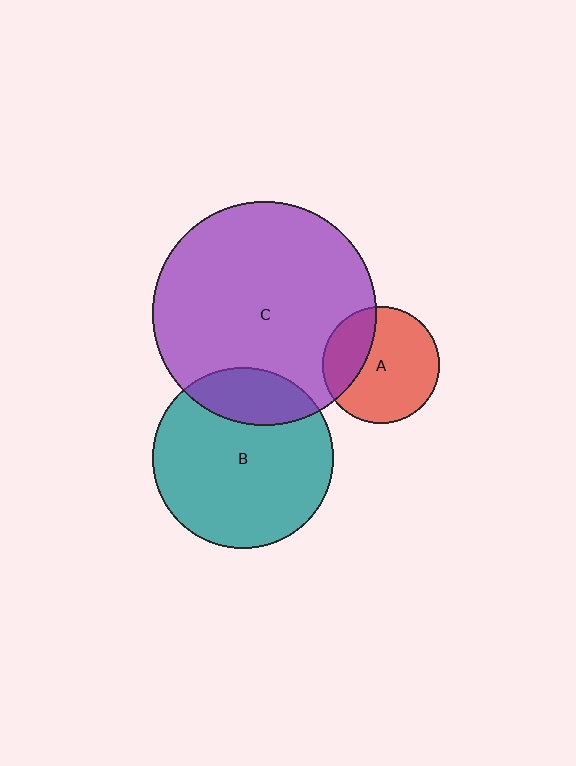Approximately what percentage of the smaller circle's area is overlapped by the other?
Approximately 20%.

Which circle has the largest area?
Circle C (purple).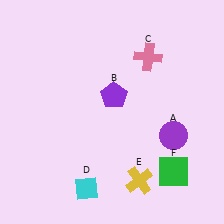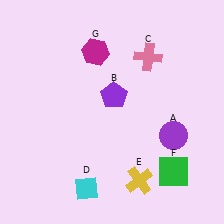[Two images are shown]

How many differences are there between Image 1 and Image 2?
There is 1 difference between the two images.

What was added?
A magenta hexagon (G) was added in Image 2.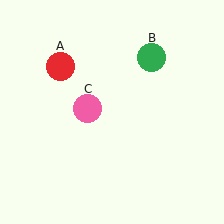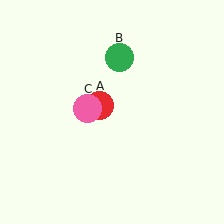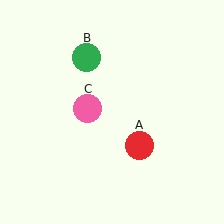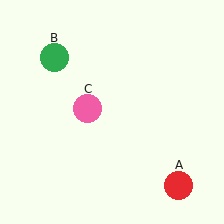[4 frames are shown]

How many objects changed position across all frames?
2 objects changed position: red circle (object A), green circle (object B).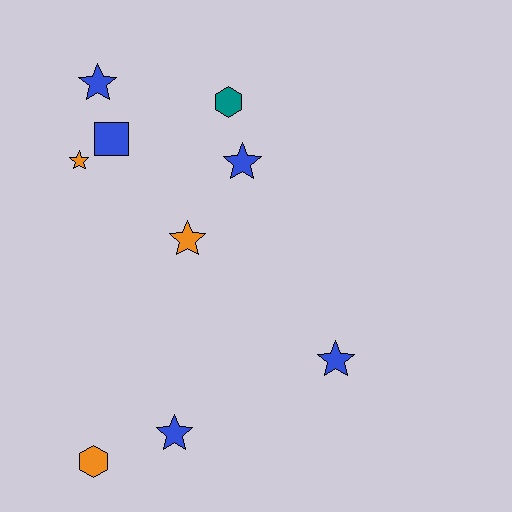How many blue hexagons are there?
There are no blue hexagons.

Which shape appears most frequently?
Star, with 6 objects.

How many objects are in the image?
There are 9 objects.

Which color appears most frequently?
Blue, with 5 objects.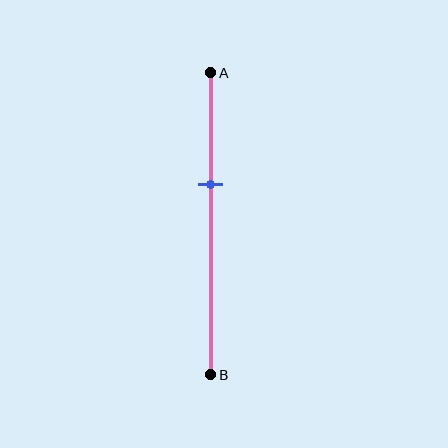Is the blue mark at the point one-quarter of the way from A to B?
No, the mark is at about 35% from A, not at the 25% one-quarter point.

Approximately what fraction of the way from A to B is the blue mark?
The blue mark is approximately 35% of the way from A to B.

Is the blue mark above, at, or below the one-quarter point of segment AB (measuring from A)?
The blue mark is below the one-quarter point of segment AB.